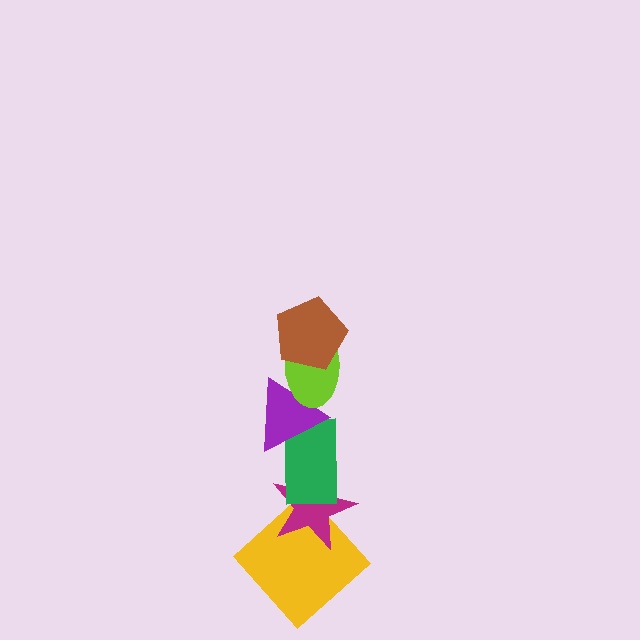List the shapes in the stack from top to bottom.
From top to bottom: the brown pentagon, the lime ellipse, the purple triangle, the green rectangle, the magenta star, the yellow diamond.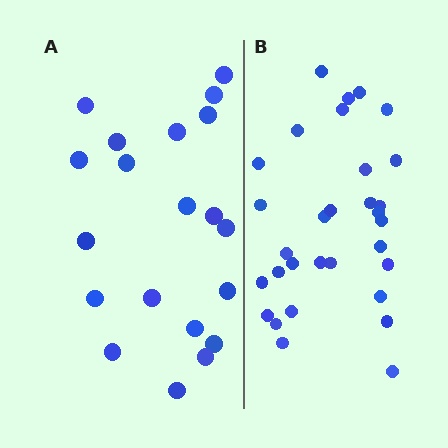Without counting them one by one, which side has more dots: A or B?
Region B (the right region) has more dots.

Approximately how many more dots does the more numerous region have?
Region B has roughly 12 or so more dots than region A.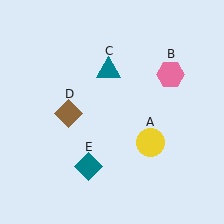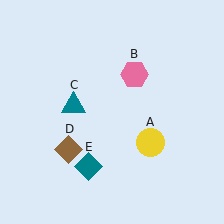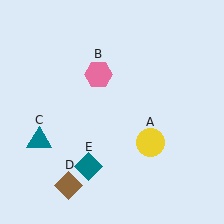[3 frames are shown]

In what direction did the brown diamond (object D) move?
The brown diamond (object D) moved down.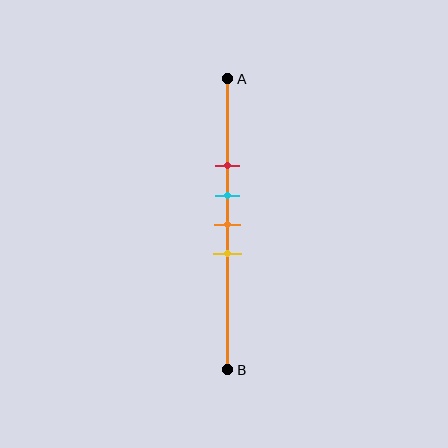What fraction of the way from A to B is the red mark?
The red mark is approximately 30% (0.3) of the way from A to B.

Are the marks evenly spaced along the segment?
Yes, the marks are approximately evenly spaced.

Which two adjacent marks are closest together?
The cyan and orange marks are the closest adjacent pair.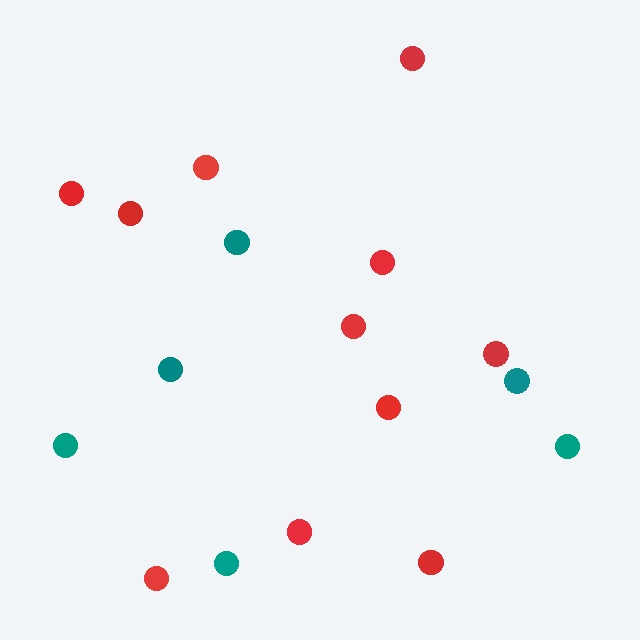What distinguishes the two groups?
There are 2 groups: one group of teal circles (6) and one group of red circles (11).